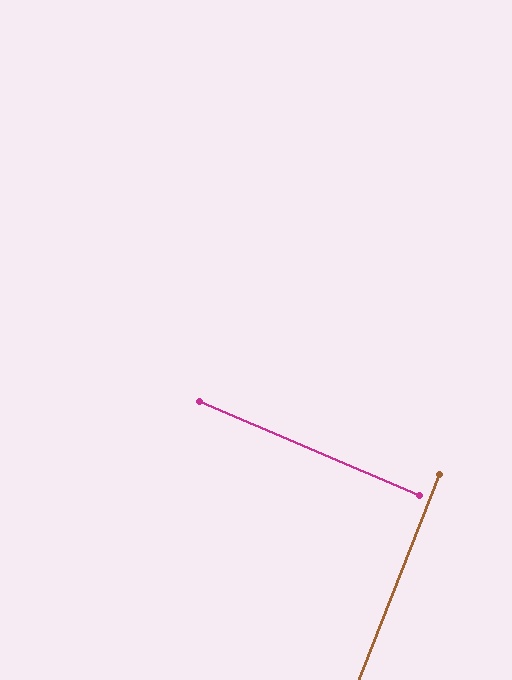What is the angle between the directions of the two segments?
Approximately 88 degrees.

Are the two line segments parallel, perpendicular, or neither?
Perpendicular — they meet at approximately 88°.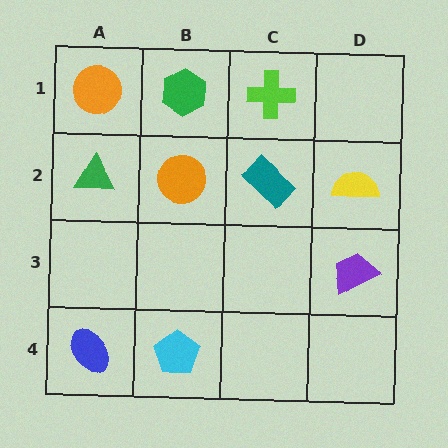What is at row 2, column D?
A yellow semicircle.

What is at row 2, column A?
A green triangle.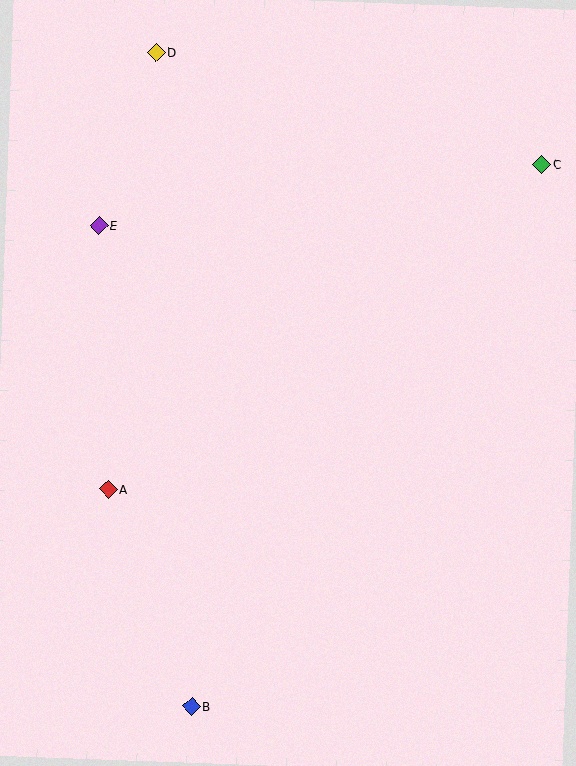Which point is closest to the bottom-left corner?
Point B is closest to the bottom-left corner.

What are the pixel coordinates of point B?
Point B is at (192, 706).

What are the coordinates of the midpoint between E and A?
The midpoint between E and A is at (104, 358).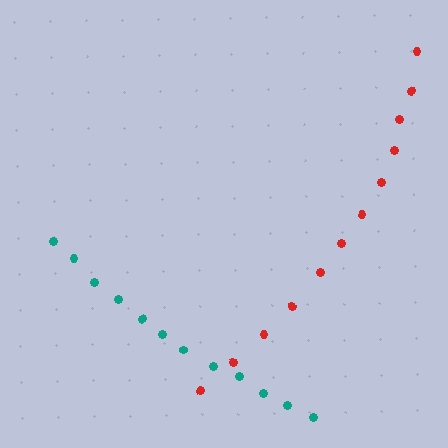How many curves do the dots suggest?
There are 2 distinct paths.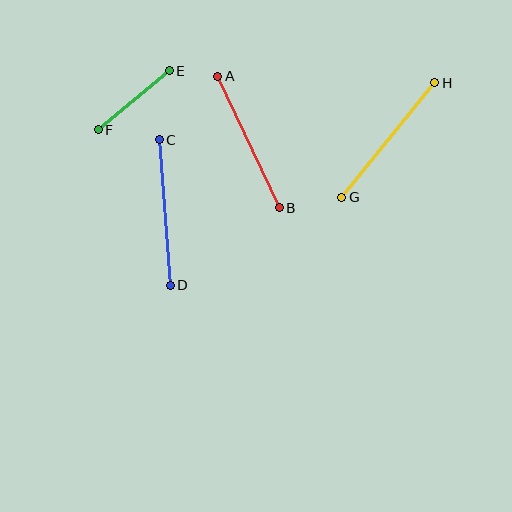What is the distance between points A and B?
The distance is approximately 145 pixels.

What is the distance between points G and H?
The distance is approximately 147 pixels.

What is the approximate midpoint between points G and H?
The midpoint is at approximately (388, 140) pixels.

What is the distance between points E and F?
The distance is approximately 92 pixels.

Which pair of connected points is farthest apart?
Points G and H are farthest apart.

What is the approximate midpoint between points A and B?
The midpoint is at approximately (249, 142) pixels.